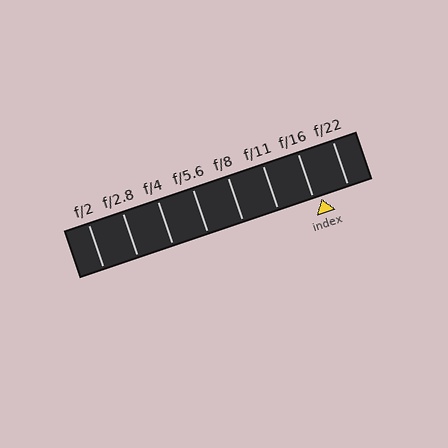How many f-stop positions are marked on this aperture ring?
There are 8 f-stop positions marked.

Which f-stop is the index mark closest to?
The index mark is closest to f/16.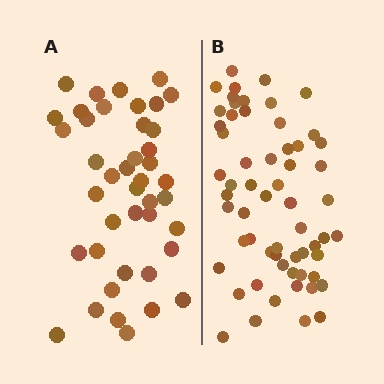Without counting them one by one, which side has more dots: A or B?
Region B (the right region) has more dots.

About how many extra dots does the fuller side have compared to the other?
Region B has approximately 20 more dots than region A.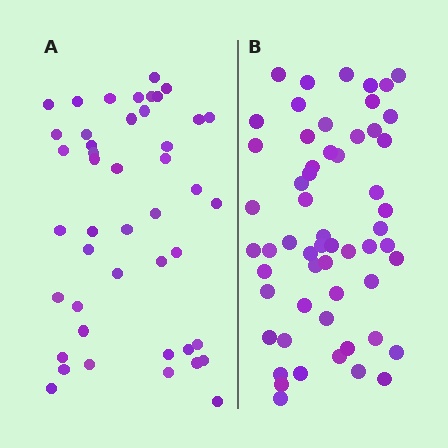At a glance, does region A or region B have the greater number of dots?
Region B (the right region) has more dots.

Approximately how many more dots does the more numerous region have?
Region B has roughly 12 or so more dots than region A.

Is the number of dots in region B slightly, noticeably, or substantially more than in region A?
Region B has noticeably more, but not dramatically so. The ratio is roughly 1.3 to 1.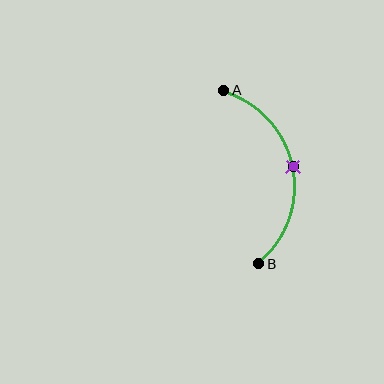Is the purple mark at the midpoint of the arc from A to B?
Yes. The purple mark lies on the arc at equal arc-length from both A and B — it is the arc midpoint.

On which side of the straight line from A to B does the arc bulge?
The arc bulges to the right of the straight line connecting A and B.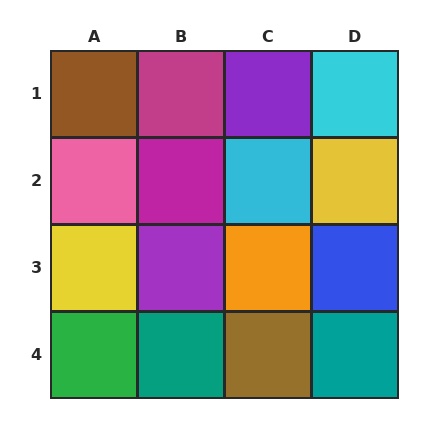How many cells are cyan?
2 cells are cyan.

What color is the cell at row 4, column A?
Green.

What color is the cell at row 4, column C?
Brown.